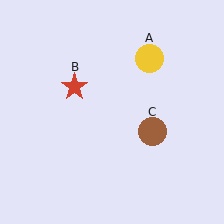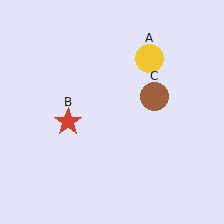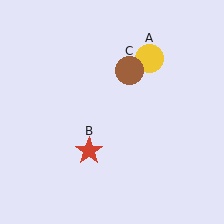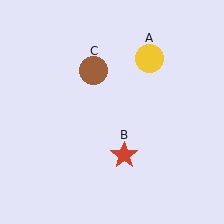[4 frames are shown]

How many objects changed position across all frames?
2 objects changed position: red star (object B), brown circle (object C).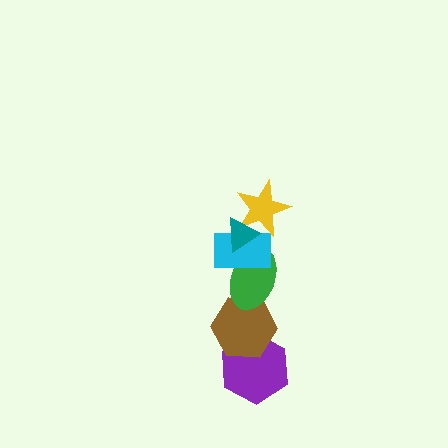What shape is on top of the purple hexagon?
The brown hexagon is on top of the purple hexagon.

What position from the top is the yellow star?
The yellow star is 2nd from the top.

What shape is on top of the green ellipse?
The cyan rectangle is on top of the green ellipse.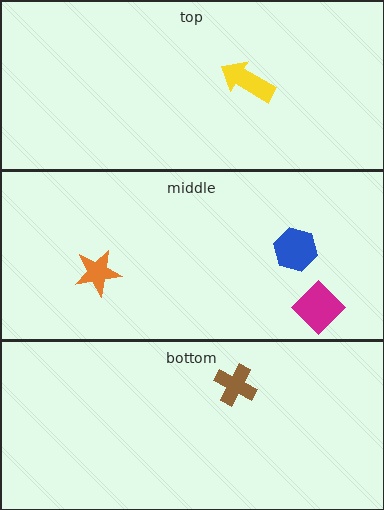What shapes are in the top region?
The yellow arrow.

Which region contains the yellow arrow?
The top region.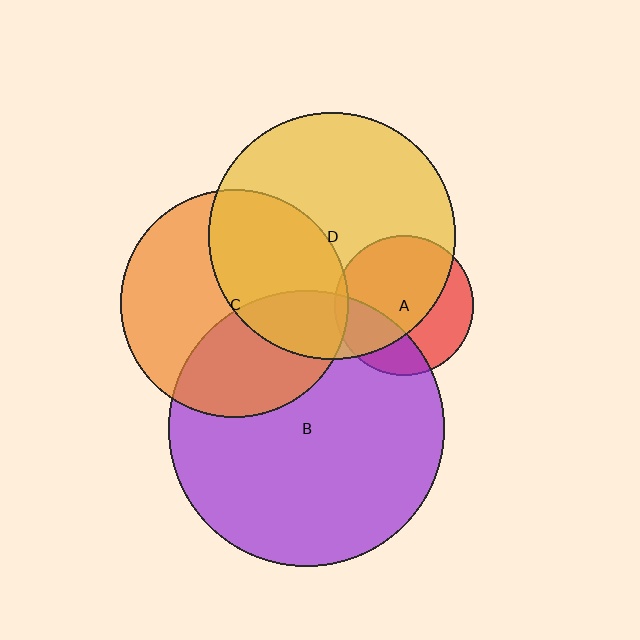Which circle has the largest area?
Circle B (purple).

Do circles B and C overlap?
Yes.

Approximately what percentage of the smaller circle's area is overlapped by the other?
Approximately 40%.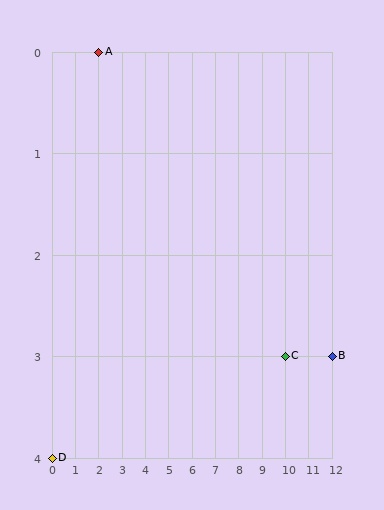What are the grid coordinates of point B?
Point B is at grid coordinates (12, 3).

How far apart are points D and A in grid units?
Points D and A are 2 columns and 4 rows apart (about 4.5 grid units diagonally).